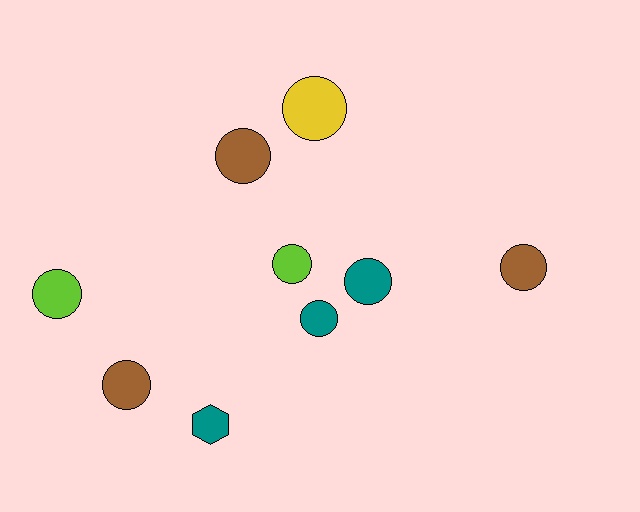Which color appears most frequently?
Brown, with 3 objects.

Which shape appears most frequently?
Circle, with 8 objects.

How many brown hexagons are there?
There are no brown hexagons.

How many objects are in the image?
There are 9 objects.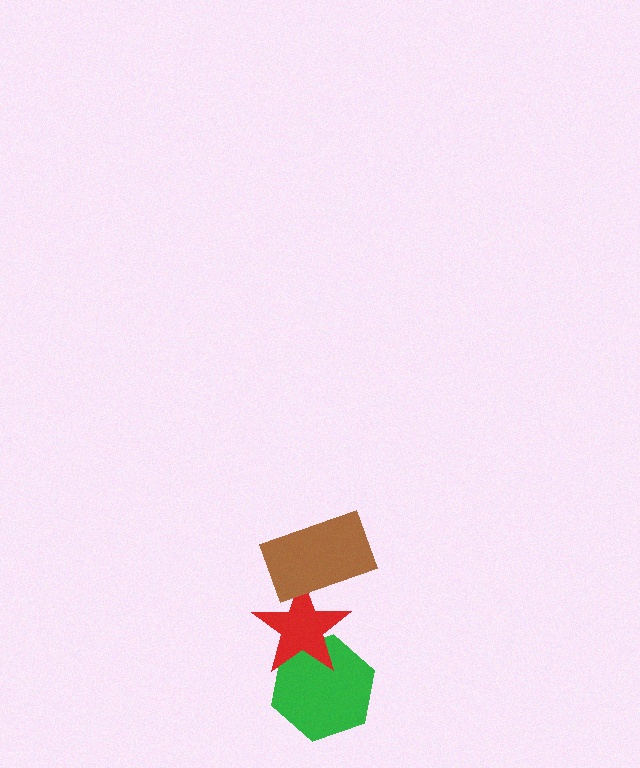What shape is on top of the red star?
The brown rectangle is on top of the red star.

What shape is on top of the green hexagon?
The red star is on top of the green hexagon.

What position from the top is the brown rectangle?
The brown rectangle is 1st from the top.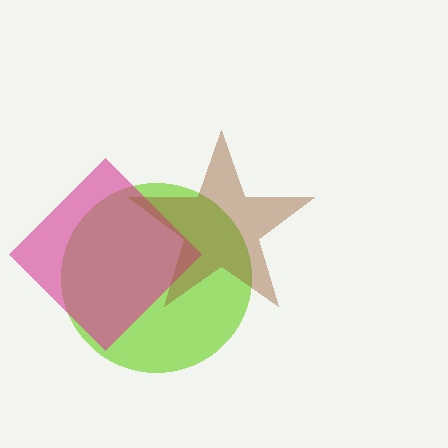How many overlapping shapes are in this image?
There are 3 overlapping shapes in the image.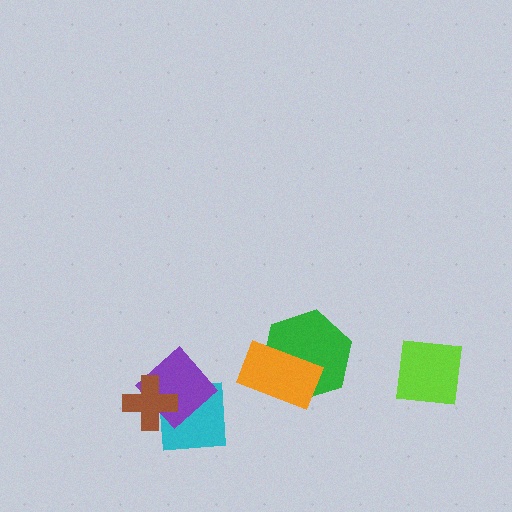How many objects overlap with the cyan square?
2 objects overlap with the cyan square.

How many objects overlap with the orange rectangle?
1 object overlaps with the orange rectangle.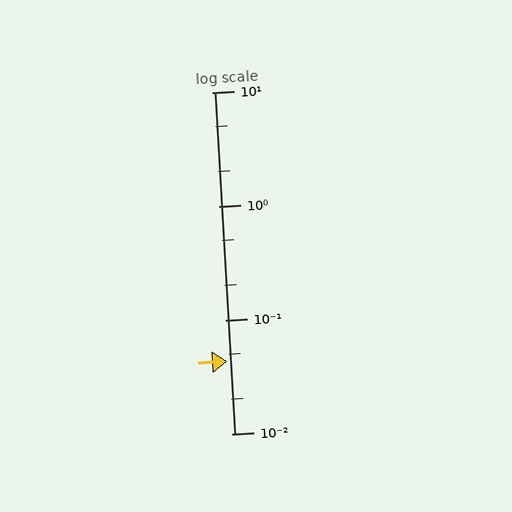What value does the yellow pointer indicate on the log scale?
The pointer indicates approximately 0.043.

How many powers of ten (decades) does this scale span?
The scale spans 3 decades, from 0.01 to 10.